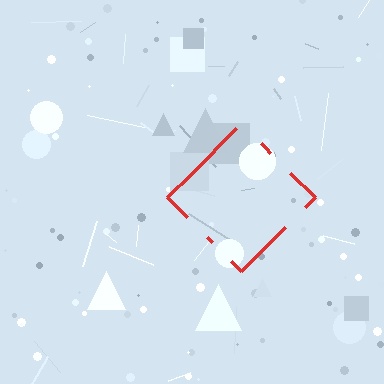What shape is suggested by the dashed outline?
The dashed outline suggests a diamond.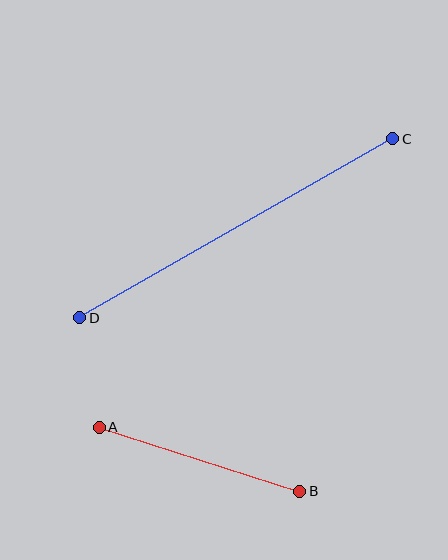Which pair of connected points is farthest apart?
Points C and D are farthest apart.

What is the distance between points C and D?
The distance is approximately 361 pixels.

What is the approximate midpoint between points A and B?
The midpoint is at approximately (199, 459) pixels.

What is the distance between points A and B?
The distance is approximately 211 pixels.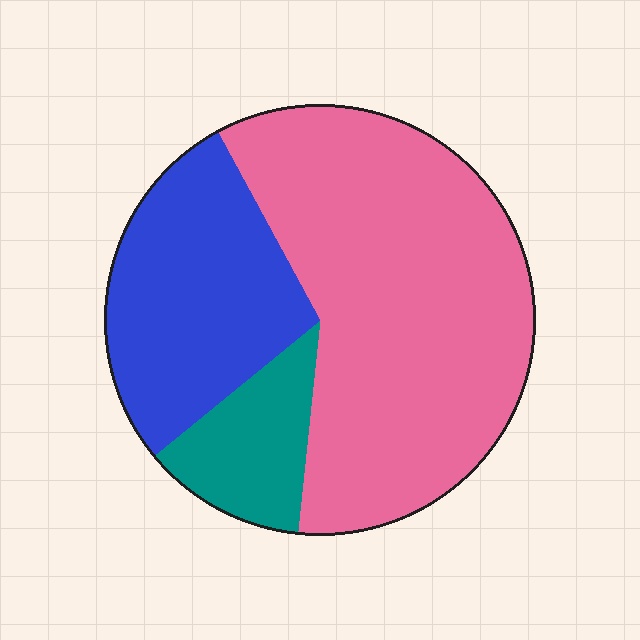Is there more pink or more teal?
Pink.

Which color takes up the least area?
Teal, at roughly 10%.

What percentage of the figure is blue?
Blue takes up about one quarter (1/4) of the figure.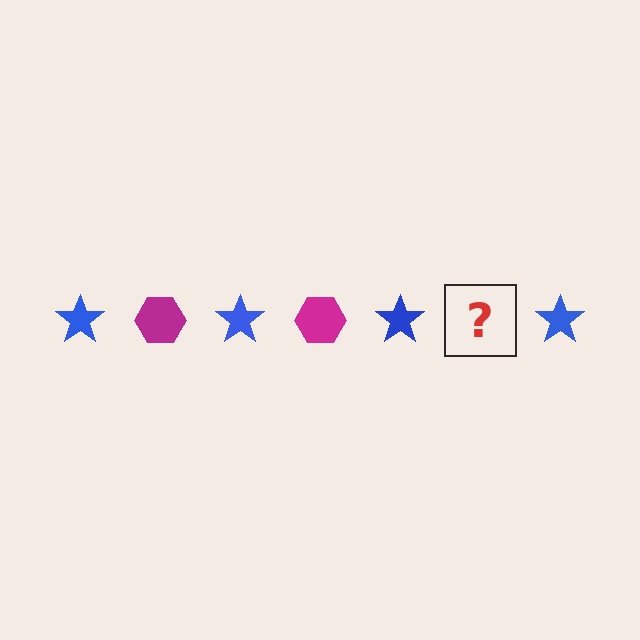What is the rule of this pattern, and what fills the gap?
The rule is that the pattern alternates between blue star and magenta hexagon. The gap should be filled with a magenta hexagon.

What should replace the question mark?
The question mark should be replaced with a magenta hexagon.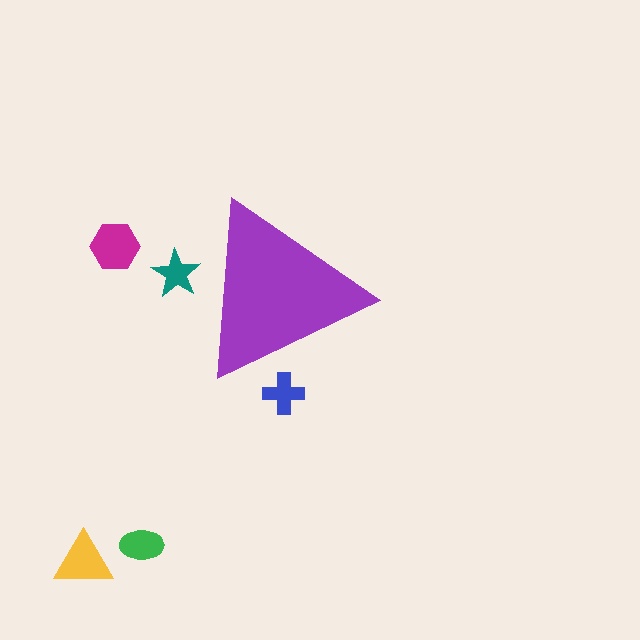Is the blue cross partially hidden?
Yes, the blue cross is partially hidden behind the purple triangle.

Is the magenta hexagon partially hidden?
No, the magenta hexagon is fully visible.